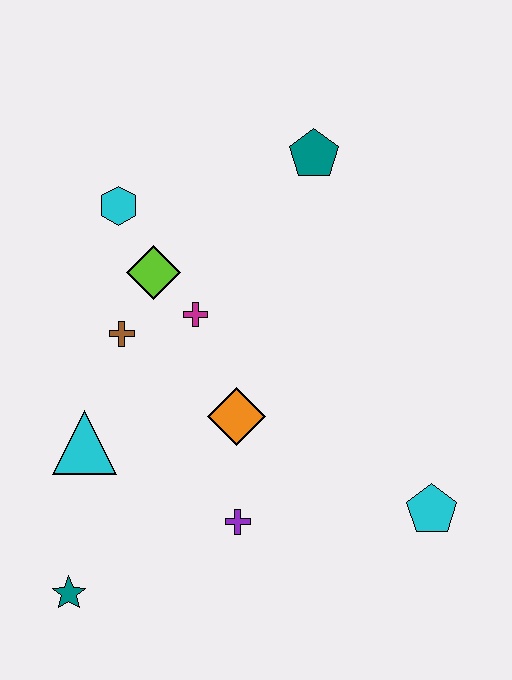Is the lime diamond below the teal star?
No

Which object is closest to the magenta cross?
The lime diamond is closest to the magenta cross.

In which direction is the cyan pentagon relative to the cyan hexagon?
The cyan pentagon is to the right of the cyan hexagon.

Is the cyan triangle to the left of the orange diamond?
Yes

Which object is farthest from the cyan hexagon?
The cyan pentagon is farthest from the cyan hexagon.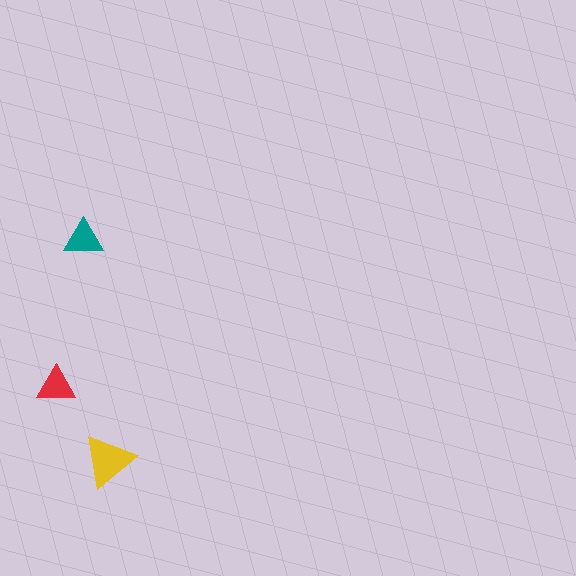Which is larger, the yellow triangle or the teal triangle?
The yellow one.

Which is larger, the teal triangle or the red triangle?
The teal one.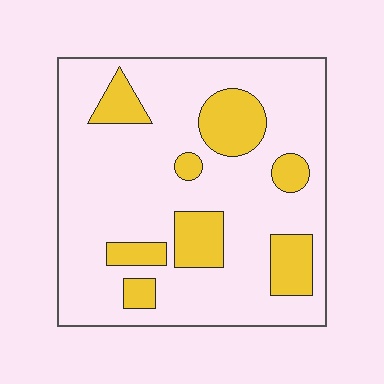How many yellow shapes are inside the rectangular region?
8.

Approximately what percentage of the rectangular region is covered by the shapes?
Approximately 20%.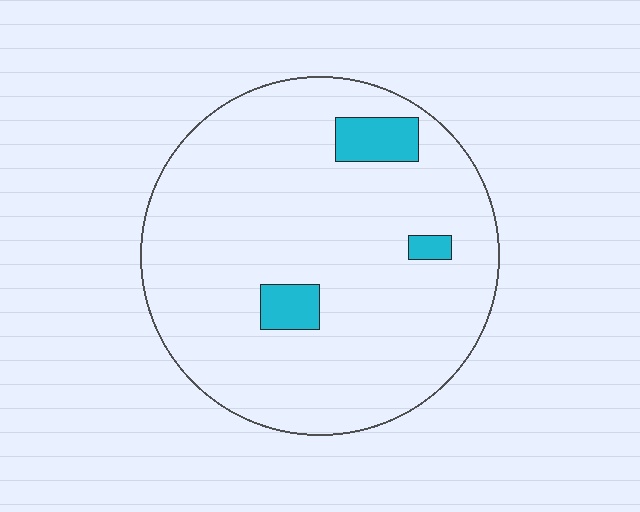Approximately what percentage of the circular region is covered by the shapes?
Approximately 10%.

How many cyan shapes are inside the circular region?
3.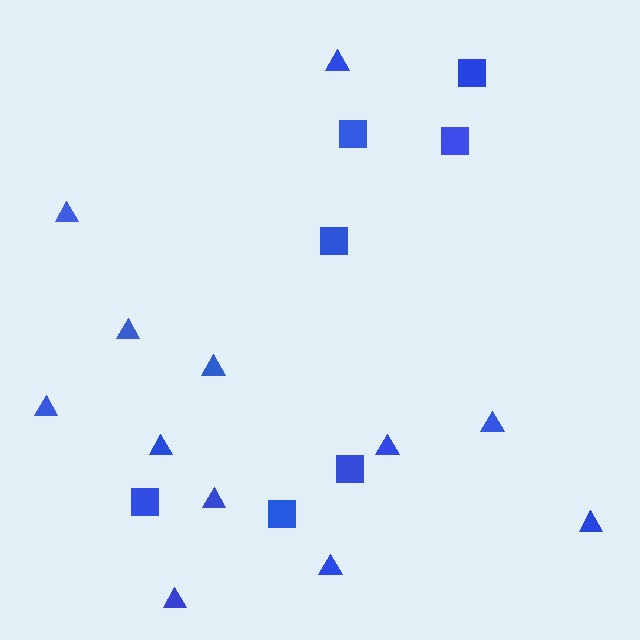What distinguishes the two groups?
There are 2 groups: one group of triangles (12) and one group of squares (7).